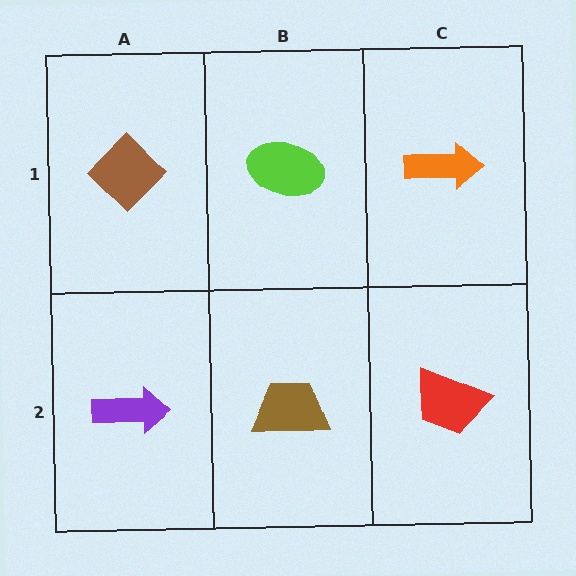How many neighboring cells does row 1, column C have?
2.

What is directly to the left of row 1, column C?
A lime ellipse.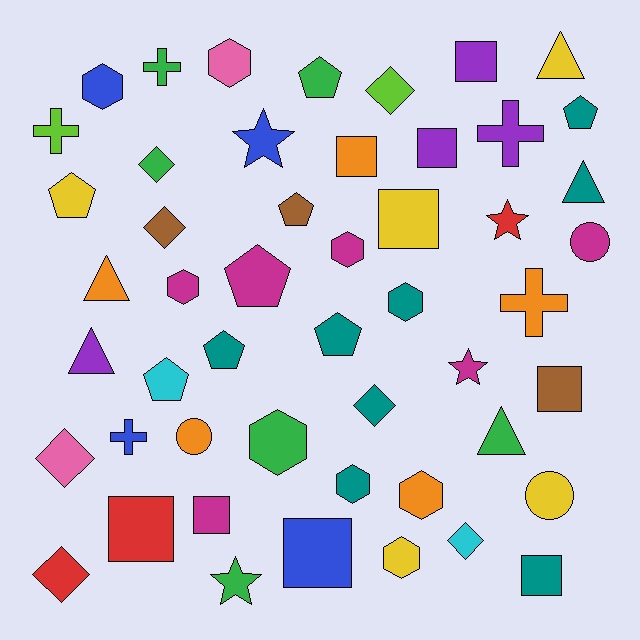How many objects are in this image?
There are 50 objects.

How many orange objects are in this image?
There are 5 orange objects.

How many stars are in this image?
There are 4 stars.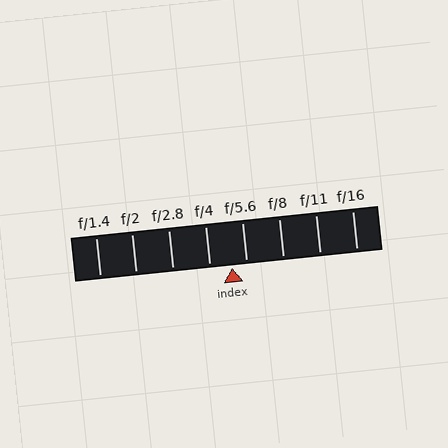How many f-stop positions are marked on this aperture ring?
There are 8 f-stop positions marked.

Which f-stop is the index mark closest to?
The index mark is closest to f/5.6.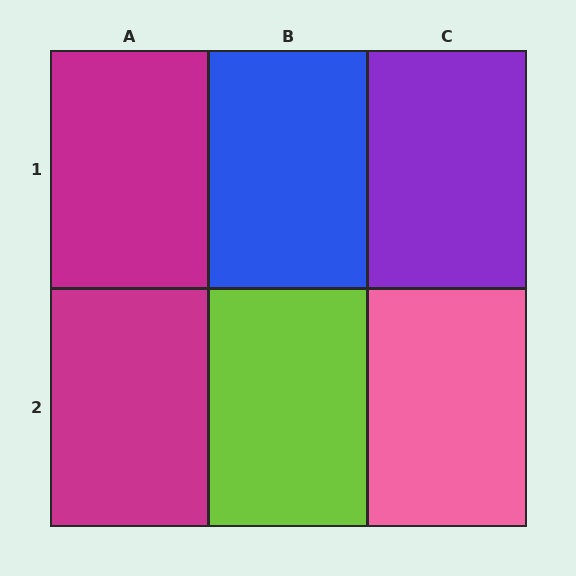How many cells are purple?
1 cell is purple.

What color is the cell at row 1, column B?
Blue.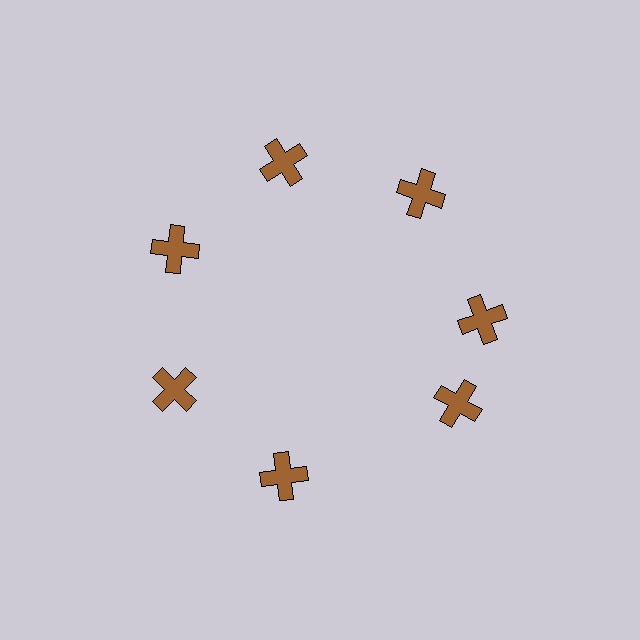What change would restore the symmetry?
The symmetry would be restored by rotating it back into even spacing with its neighbors so that all 7 crosses sit at equal angles and equal distance from the center.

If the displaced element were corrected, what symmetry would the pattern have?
It would have 7-fold rotational symmetry — the pattern would map onto itself every 51 degrees.